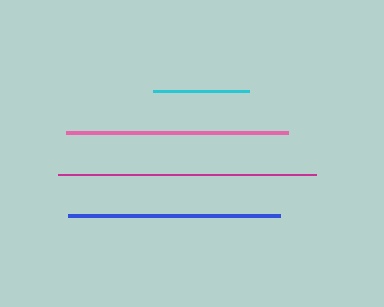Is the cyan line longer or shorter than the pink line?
The pink line is longer than the cyan line.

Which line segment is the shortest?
The cyan line is the shortest at approximately 96 pixels.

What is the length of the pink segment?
The pink segment is approximately 222 pixels long.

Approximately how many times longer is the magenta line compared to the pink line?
The magenta line is approximately 1.2 times the length of the pink line.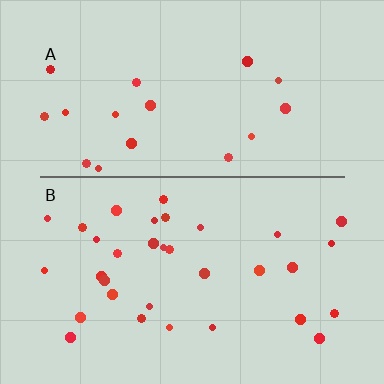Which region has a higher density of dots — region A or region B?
B (the bottom).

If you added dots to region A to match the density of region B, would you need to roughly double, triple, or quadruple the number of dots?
Approximately double.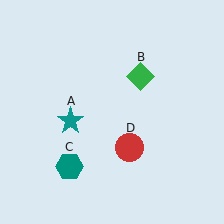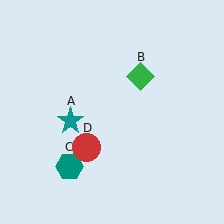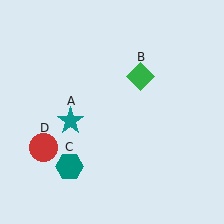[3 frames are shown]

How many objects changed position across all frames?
1 object changed position: red circle (object D).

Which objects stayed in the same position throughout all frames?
Teal star (object A) and green diamond (object B) and teal hexagon (object C) remained stationary.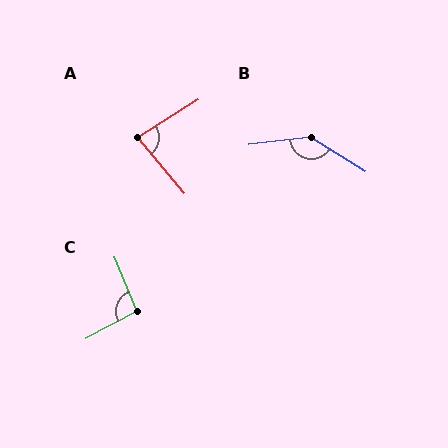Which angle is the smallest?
A, at approximately 82 degrees.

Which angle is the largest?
B, at approximately 141 degrees.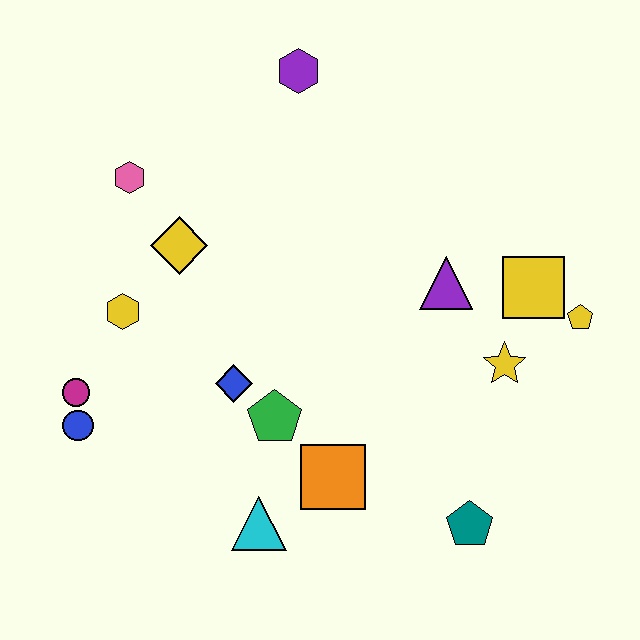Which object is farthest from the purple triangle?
The blue circle is farthest from the purple triangle.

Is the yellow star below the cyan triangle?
No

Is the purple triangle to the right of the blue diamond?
Yes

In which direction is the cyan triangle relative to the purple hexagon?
The cyan triangle is below the purple hexagon.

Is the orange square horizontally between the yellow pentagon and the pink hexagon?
Yes